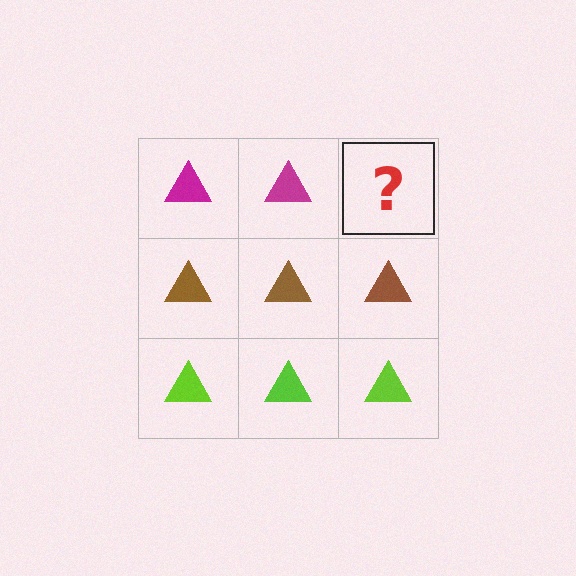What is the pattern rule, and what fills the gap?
The rule is that each row has a consistent color. The gap should be filled with a magenta triangle.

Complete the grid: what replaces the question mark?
The question mark should be replaced with a magenta triangle.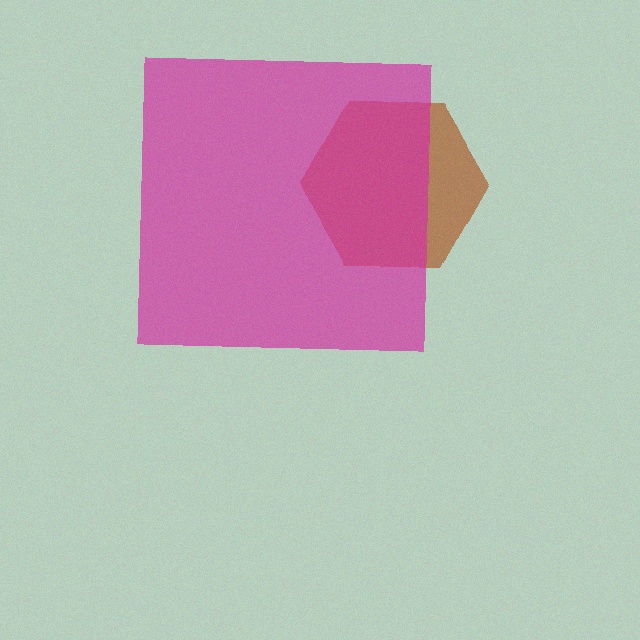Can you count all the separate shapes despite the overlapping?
Yes, there are 2 separate shapes.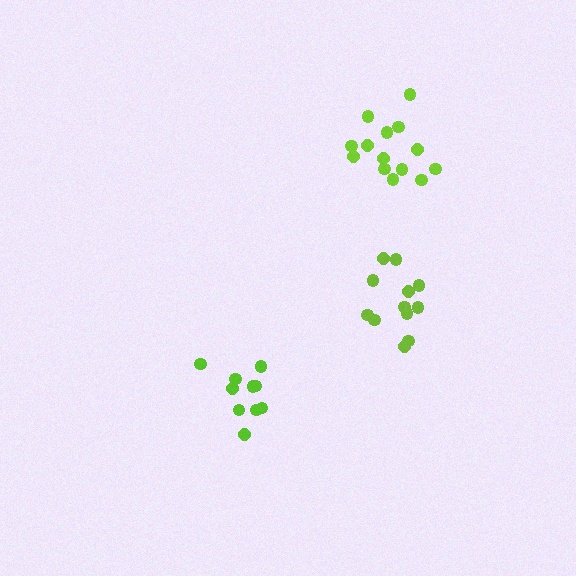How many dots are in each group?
Group 1: 10 dots, Group 2: 12 dots, Group 3: 14 dots (36 total).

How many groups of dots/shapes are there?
There are 3 groups.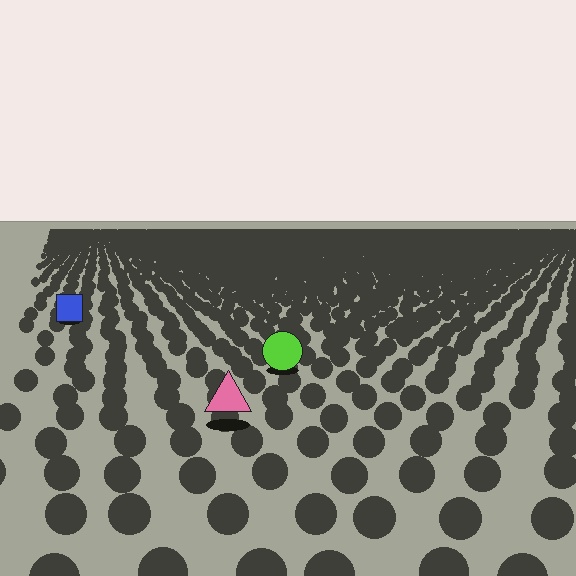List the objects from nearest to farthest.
From nearest to farthest: the pink triangle, the lime circle, the blue square.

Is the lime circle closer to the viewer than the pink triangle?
No. The pink triangle is closer — you can tell from the texture gradient: the ground texture is coarser near it.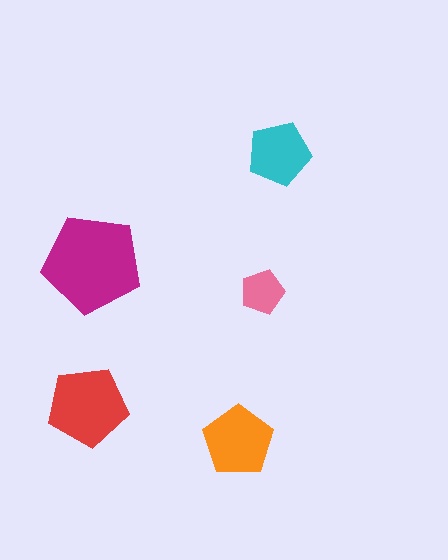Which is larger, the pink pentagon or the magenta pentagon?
The magenta one.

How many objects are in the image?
There are 5 objects in the image.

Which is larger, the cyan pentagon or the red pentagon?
The red one.